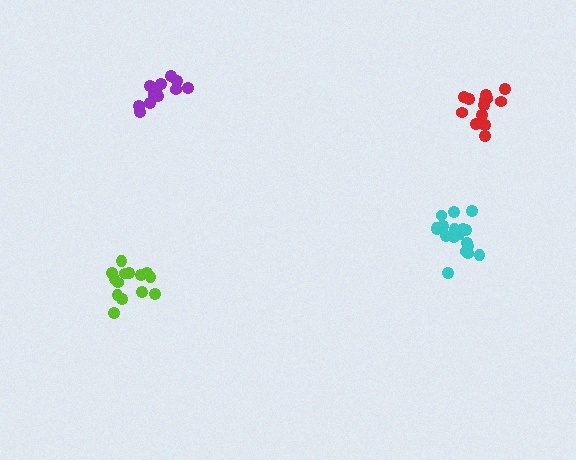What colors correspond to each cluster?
The clusters are colored: red, cyan, lime, purple.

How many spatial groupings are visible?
There are 4 spatial groupings.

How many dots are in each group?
Group 1: 13 dots, Group 2: 18 dots, Group 3: 14 dots, Group 4: 14 dots (59 total).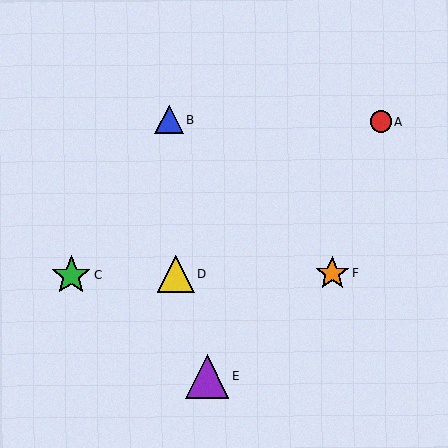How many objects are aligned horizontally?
3 objects (C, D, F) are aligned horizontally.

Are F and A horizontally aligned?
No, F is at y≈274 and A is at y≈121.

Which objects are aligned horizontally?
Objects C, D, F are aligned horizontally.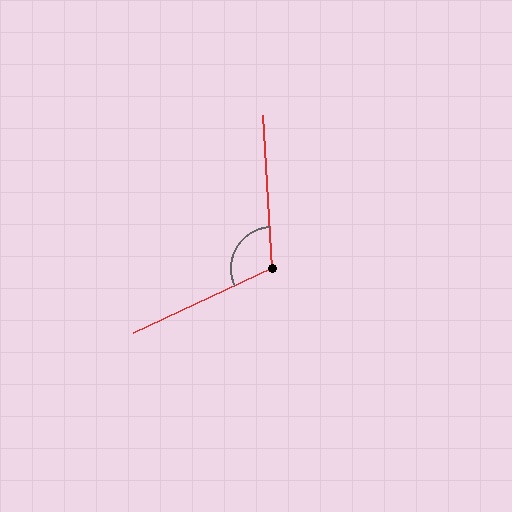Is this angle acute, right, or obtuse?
It is obtuse.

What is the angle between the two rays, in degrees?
Approximately 112 degrees.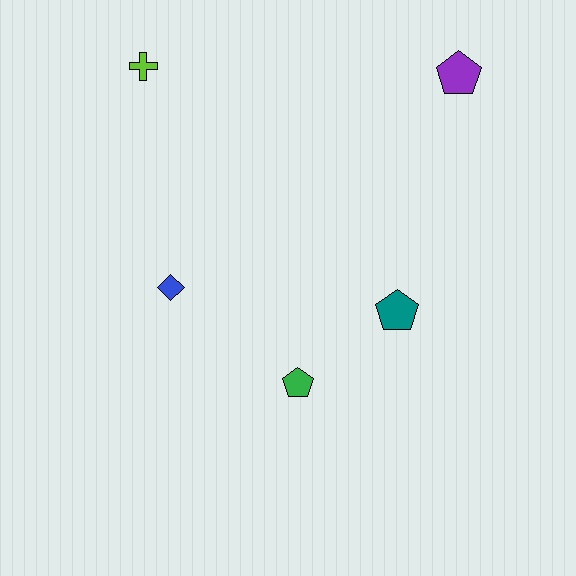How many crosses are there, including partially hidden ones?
There is 1 cross.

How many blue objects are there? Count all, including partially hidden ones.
There is 1 blue object.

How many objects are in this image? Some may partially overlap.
There are 5 objects.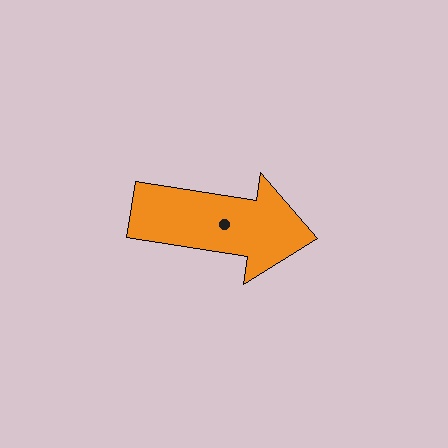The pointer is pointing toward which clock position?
Roughly 3 o'clock.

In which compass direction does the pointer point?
East.